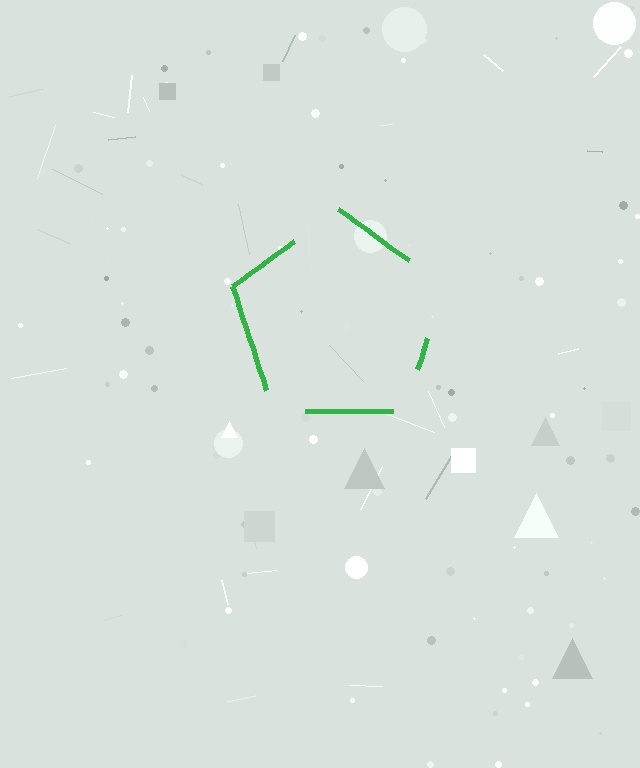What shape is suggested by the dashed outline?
The dashed outline suggests a pentagon.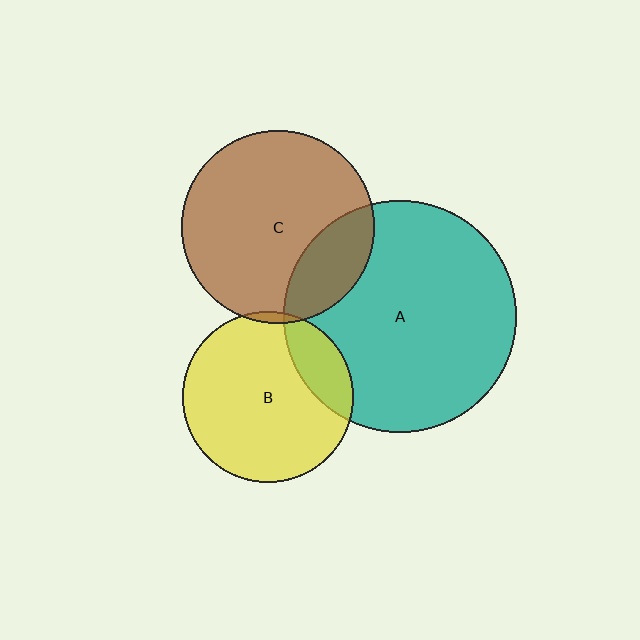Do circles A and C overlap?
Yes.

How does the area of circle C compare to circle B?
Approximately 1.3 times.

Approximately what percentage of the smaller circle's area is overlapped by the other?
Approximately 20%.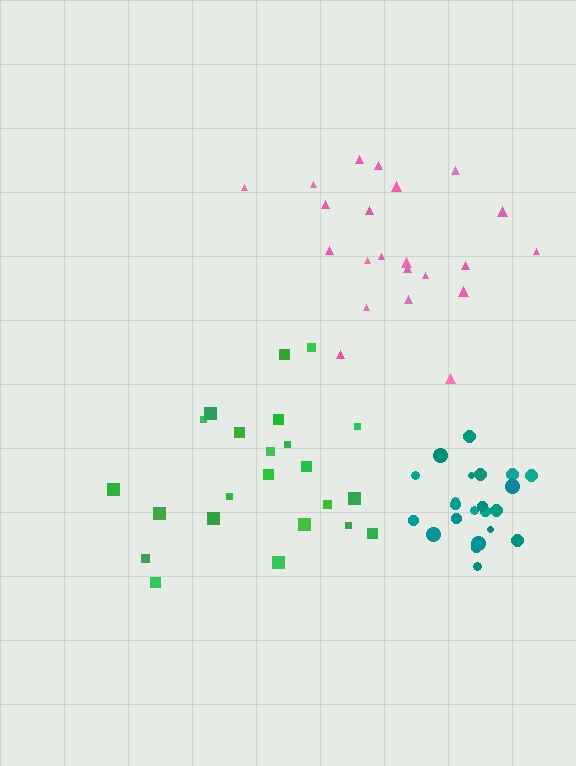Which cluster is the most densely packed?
Teal.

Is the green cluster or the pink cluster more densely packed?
Green.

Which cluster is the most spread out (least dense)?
Pink.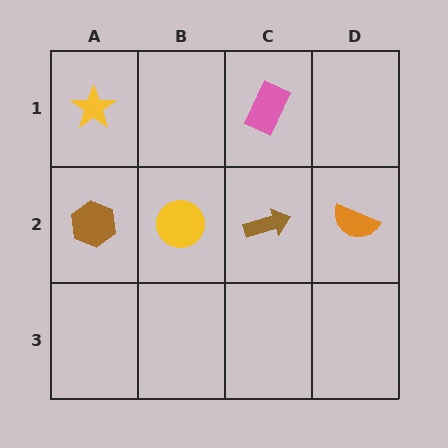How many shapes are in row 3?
0 shapes.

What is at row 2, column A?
A brown hexagon.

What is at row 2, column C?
A brown arrow.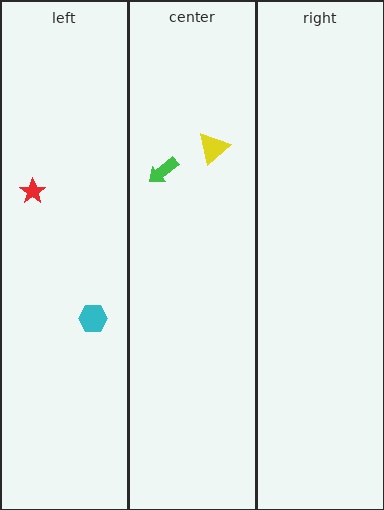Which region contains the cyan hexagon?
The left region.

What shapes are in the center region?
The yellow triangle, the green arrow.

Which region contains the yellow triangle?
The center region.